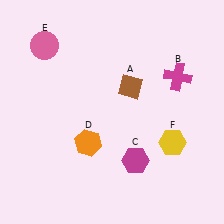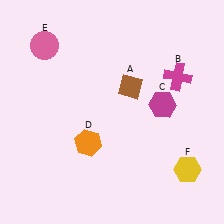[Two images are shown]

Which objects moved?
The objects that moved are: the magenta hexagon (C), the yellow hexagon (F).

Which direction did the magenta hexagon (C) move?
The magenta hexagon (C) moved up.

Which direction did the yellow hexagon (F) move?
The yellow hexagon (F) moved down.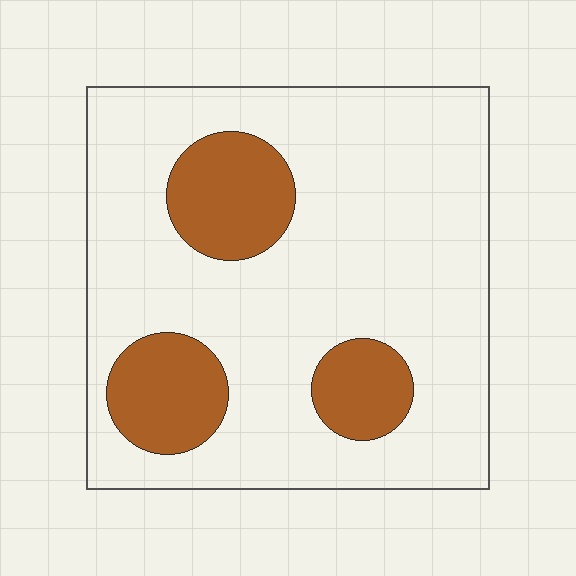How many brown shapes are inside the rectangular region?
3.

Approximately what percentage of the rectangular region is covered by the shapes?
Approximately 20%.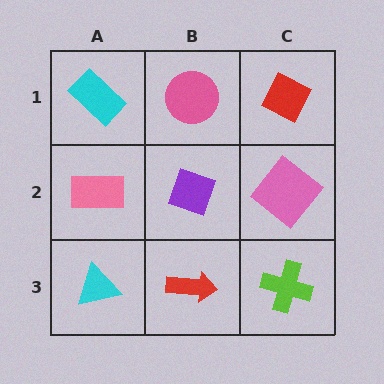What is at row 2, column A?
A pink rectangle.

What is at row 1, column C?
A red diamond.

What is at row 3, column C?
A lime cross.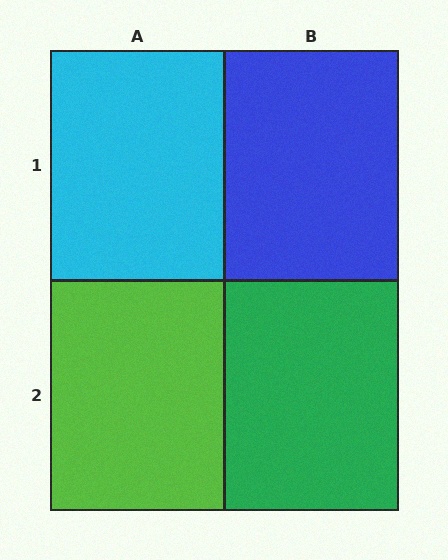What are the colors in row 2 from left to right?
Lime, green.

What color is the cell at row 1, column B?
Blue.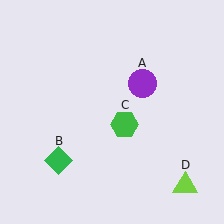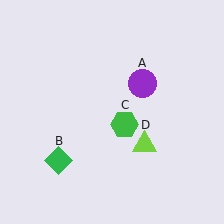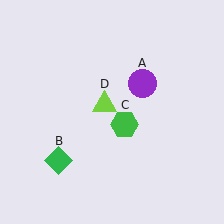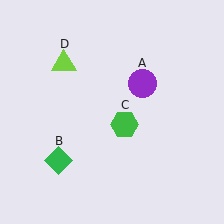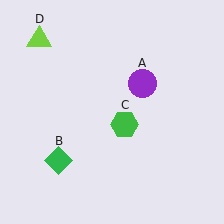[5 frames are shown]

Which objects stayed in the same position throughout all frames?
Purple circle (object A) and green diamond (object B) and green hexagon (object C) remained stationary.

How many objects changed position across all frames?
1 object changed position: lime triangle (object D).